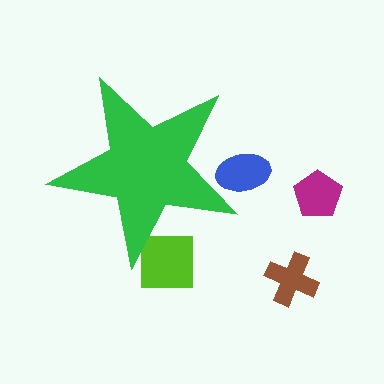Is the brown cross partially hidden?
No, the brown cross is fully visible.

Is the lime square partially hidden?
Yes, the lime square is partially hidden behind the green star.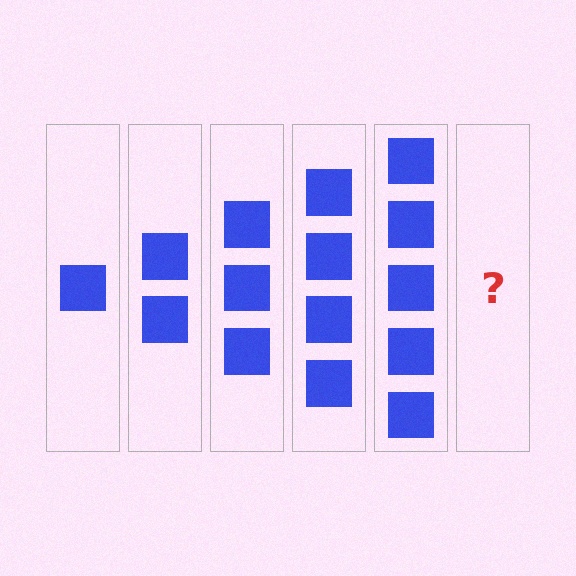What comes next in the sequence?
The next element should be 6 squares.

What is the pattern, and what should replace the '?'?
The pattern is that each step adds one more square. The '?' should be 6 squares.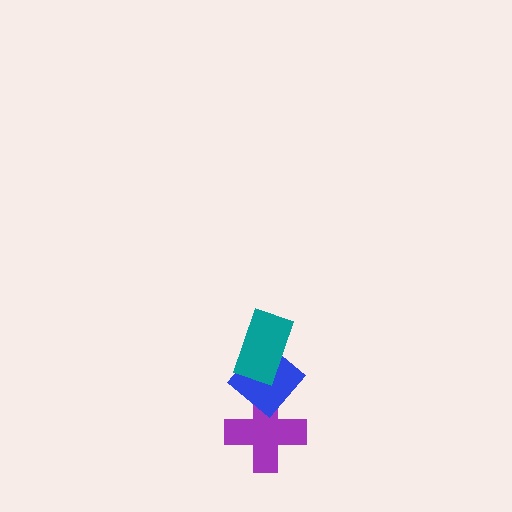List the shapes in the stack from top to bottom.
From top to bottom: the teal rectangle, the blue diamond, the purple cross.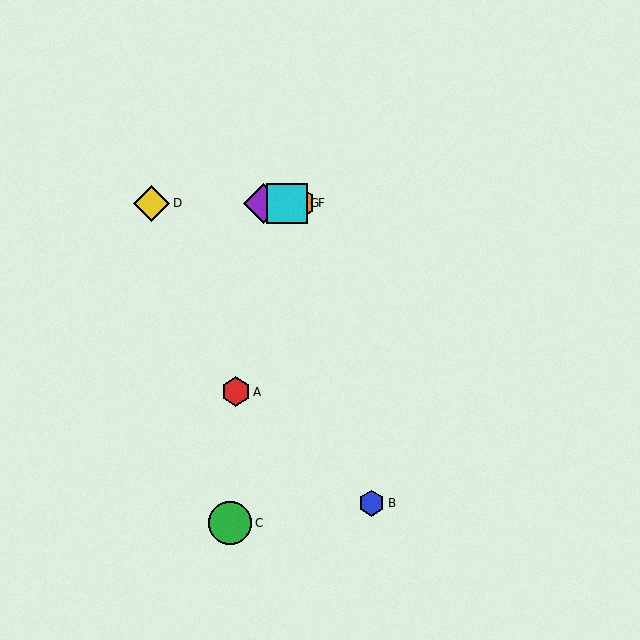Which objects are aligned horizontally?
Objects D, E, F, G are aligned horizontally.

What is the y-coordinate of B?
Object B is at y≈503.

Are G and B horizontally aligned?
No, G is at y≈203 and B is at y≈503.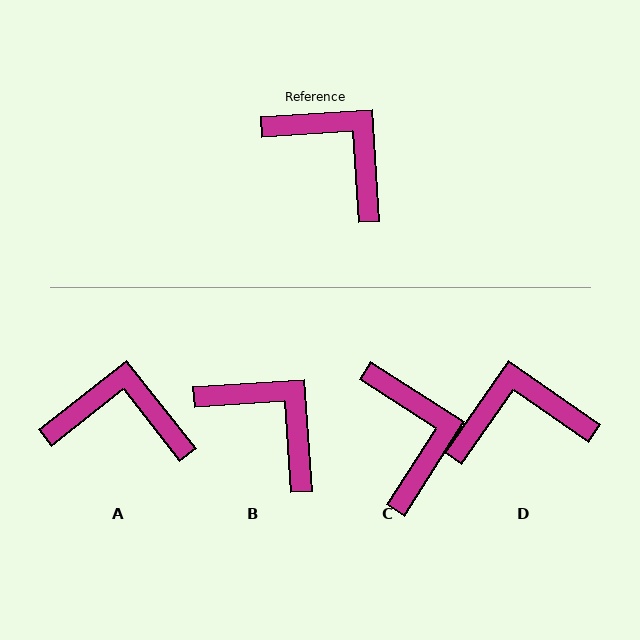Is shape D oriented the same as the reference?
No, it is off by about 51 degrees.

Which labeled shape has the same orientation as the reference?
B.